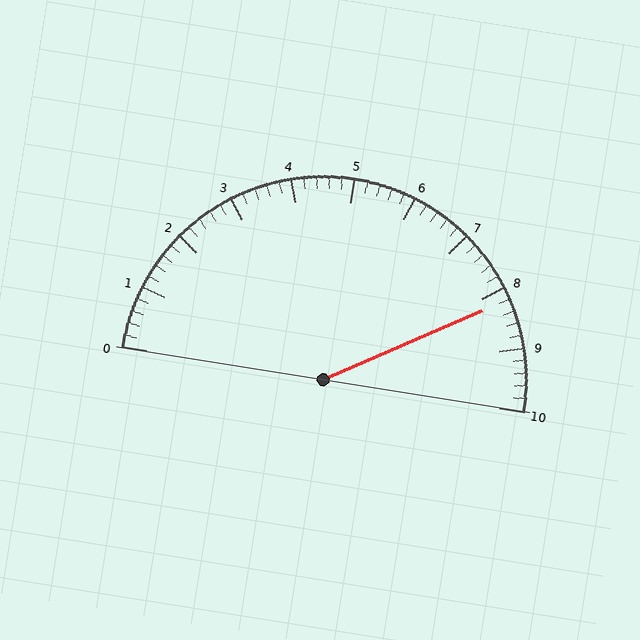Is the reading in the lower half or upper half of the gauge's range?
The reading is in the upper half of the range (0 to 10).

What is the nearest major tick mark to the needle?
The nearest major tick mark is 8.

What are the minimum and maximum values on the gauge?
The gauge ranges from 0 to 10.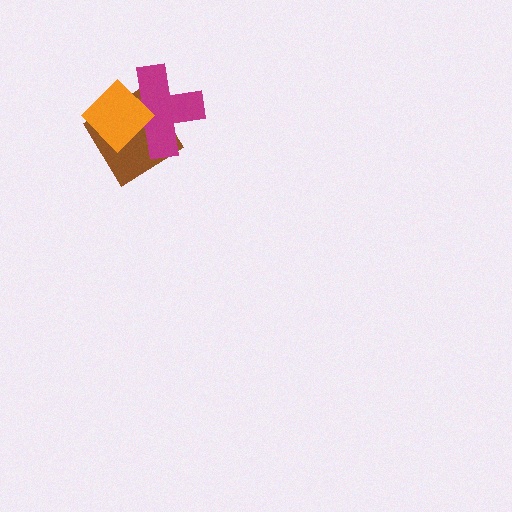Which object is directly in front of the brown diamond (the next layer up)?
The magenta cross is directly in front of the brown diamond.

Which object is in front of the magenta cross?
The orange diamond is in front of the magenta cross.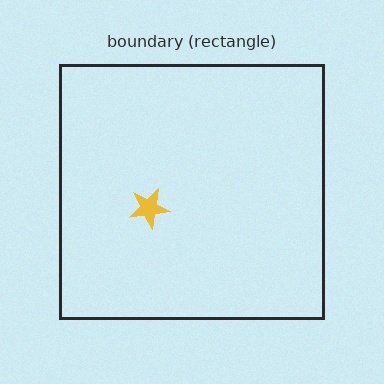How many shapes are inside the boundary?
1 inside, 0 outside.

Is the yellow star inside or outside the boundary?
Inside.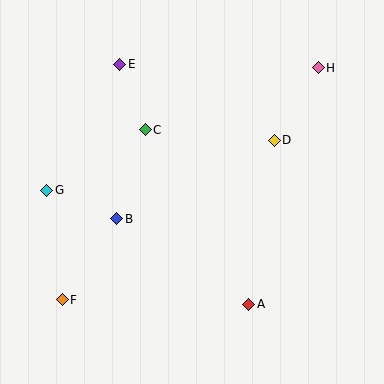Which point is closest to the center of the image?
Point C at (145, 130) is closest to the center.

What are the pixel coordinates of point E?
Point E is at (120, 64).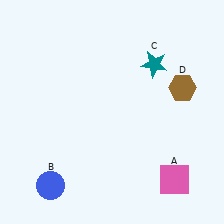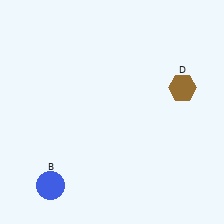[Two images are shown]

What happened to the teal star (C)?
The teal star (C) was removed in Image 2. It was in the top-right area of Image 1.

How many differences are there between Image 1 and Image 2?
There are 2 differences between the two images.